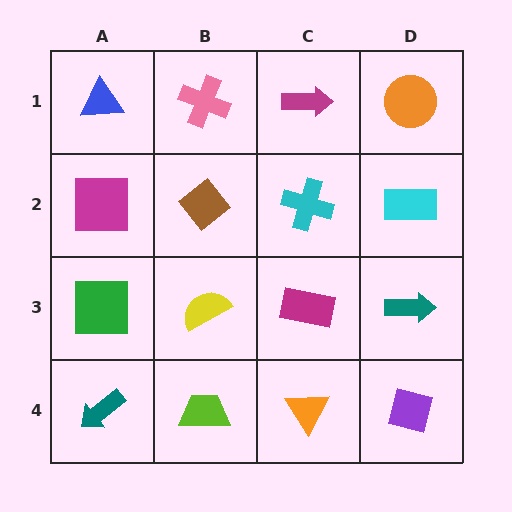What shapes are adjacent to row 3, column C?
A cyan cross (row 2, column C), an orange triangle (row 4, column C), a yellow semicircle (row 3, column B), a teal arrow (row 3, column D).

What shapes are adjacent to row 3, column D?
A cyan rectangle (row 2, column D), a purple diamond (row 4, column D), a magenta rectangle (row 3, column C).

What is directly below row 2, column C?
A magenta rectangle.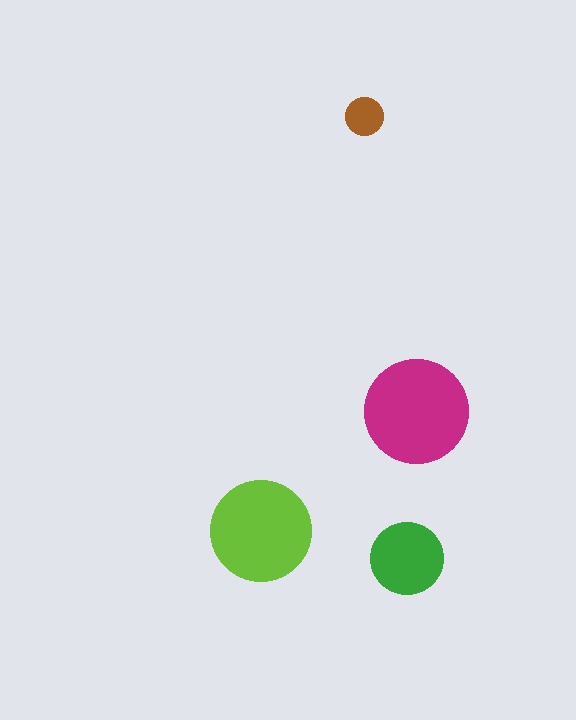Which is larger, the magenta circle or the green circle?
The magenta one.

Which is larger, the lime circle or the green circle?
The lime one.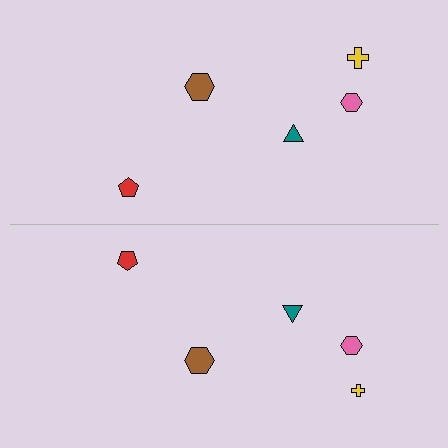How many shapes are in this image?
There are 10 shapes in this image.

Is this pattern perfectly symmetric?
No, the pattern is not perfectly symmetric. The yellow cross on the bottom side has a different size than its mirror counterpart.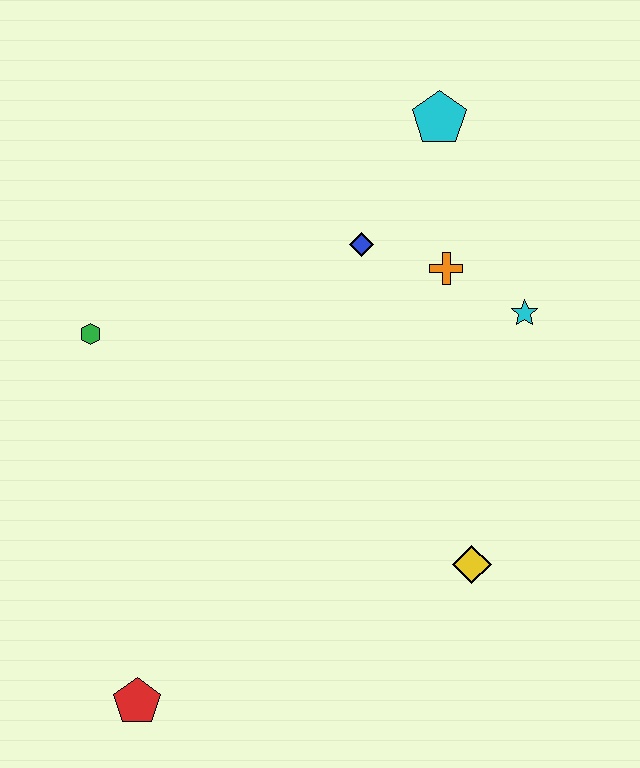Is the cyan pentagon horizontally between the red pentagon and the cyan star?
Yes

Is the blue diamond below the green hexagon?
No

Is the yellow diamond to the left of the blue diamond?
No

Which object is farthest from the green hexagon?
The yellow diamond is farthest from the green hexagon.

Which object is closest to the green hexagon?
The blue diamond is closest to the green hexagon.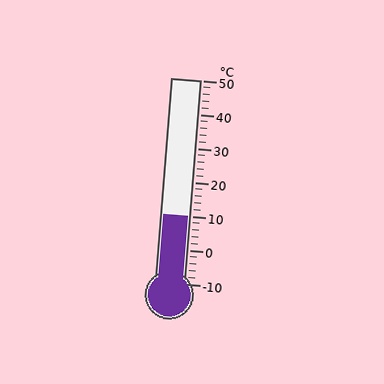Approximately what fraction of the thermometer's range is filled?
The thermometer is filled to approximately 35% of its range.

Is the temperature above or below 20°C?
The temperature is below 20°C.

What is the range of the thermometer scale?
The thermometer scale ranges from -10°C to 50°C.